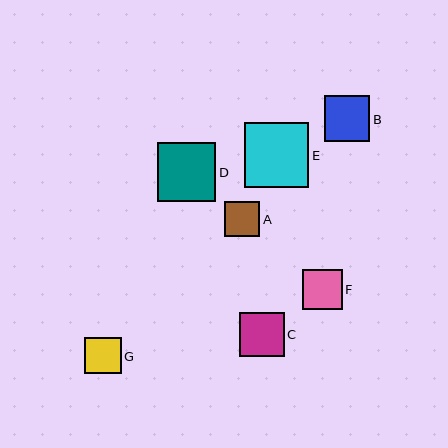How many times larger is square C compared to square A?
Square C is approximately 1.3 times the size of square A.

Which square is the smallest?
Square A is the smallest with a size of approximately 35 pixels.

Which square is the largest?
Square E is the largest with a size of approximately 65 pixels.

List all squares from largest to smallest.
From largest to smallest: E, D, B, C, F, G, A.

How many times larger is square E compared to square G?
Square E is approximately 1.8 times the size of square G.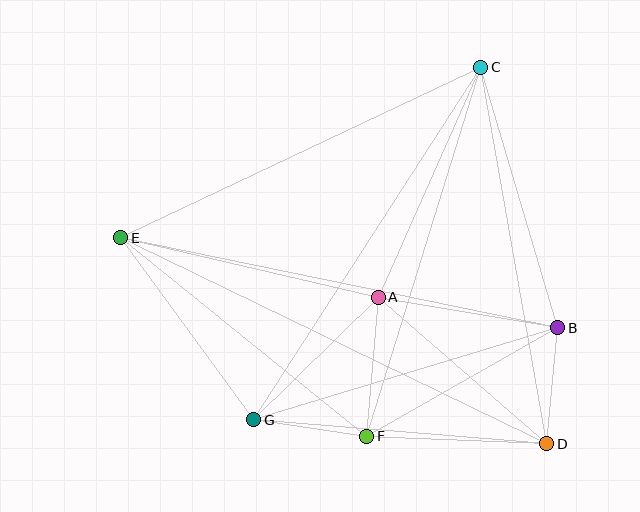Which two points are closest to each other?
Points F and G are closest to each other.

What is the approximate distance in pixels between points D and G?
The distance between D and G is approximately 294 pixels.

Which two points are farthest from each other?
Points D and E are farthest from each other.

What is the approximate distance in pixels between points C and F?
The distance between C and F is approximately 386 pixels.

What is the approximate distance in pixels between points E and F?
The distance between E and F is approximately 316 pixels.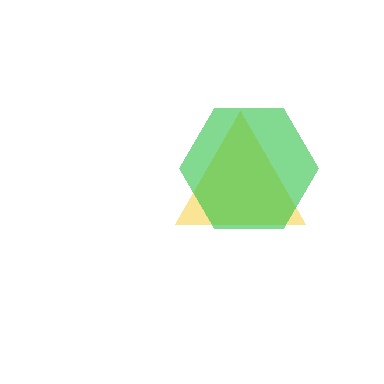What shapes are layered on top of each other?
The layered shapes are: a yellow triangle, a green hexagon.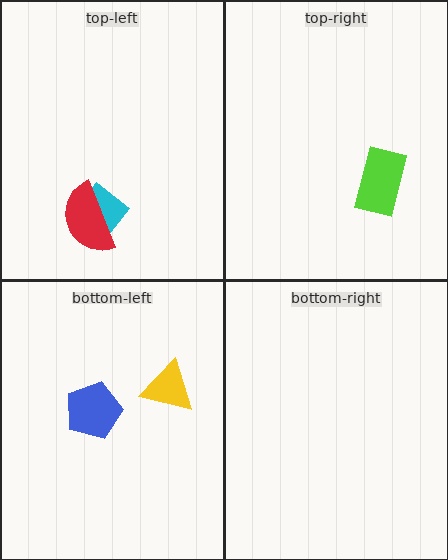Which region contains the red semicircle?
The top-left region.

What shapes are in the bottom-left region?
The blue pentagon, the yellow triangle.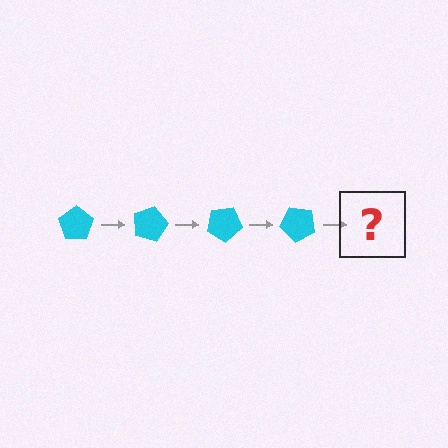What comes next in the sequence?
The next element should be a cyan pentagon rotated 60 degrees.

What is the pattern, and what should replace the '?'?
The pattern is that the pentagon rotates 15 degrees each step. The '?' should be a cyan pentagon rotated 60 degrees.